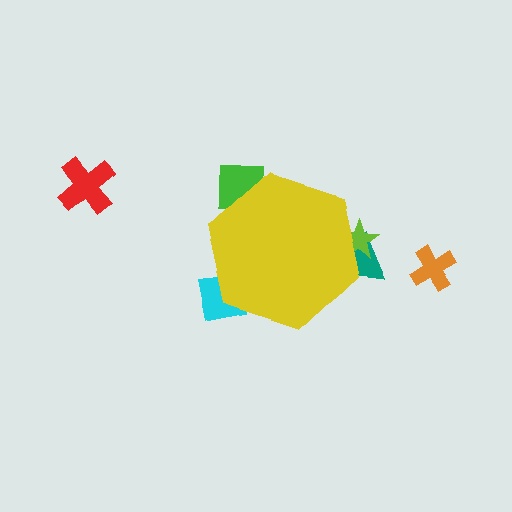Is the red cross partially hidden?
No, the red cross is fully visible.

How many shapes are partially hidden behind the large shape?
4 shapes are partially hidden.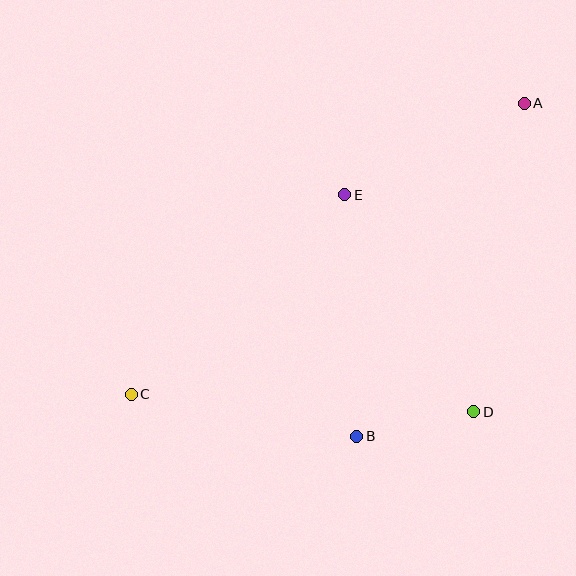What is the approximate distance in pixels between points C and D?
The distance between C and D is approximately 343 pixels.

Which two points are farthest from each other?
Points A and C are farthest from each other.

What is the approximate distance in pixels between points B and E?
The distance between B and E is approximately 242 pixels.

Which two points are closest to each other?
Points B and D are closest to each other.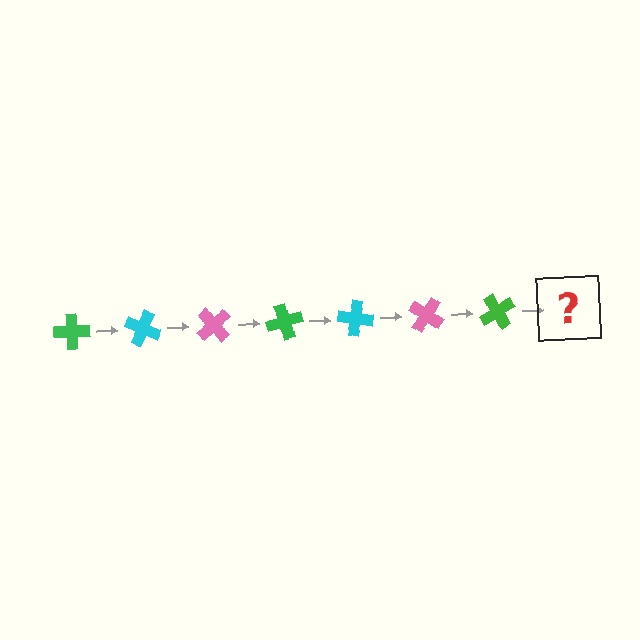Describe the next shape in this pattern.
It should be a cyan cross, rotated 175 degrees from the start.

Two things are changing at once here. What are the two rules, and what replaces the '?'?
The two rules are that it rotates 25 degrees each step and the color cycles through green, cyan, and pink. The '?' should be a cyan cross, rotated 175 degrees from the start.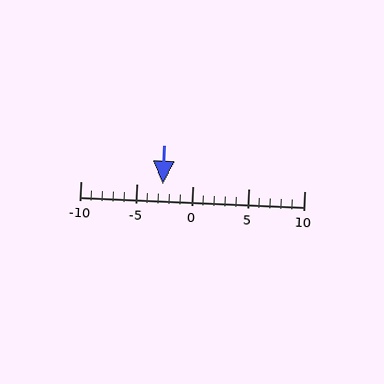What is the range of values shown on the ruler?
The ruler shows values from -10 to 10.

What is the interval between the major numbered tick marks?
The major tick marks are spaced 5 units apart.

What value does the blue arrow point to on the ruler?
The blue arrow points to approximately -3.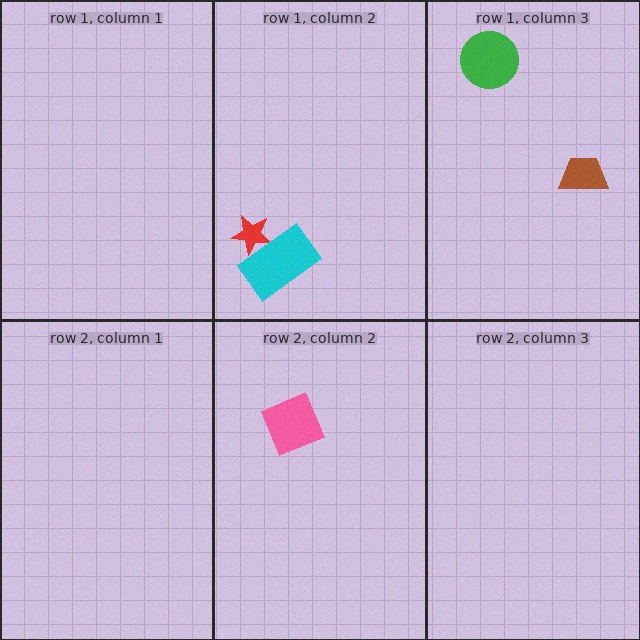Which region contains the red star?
The row 1, column 2 region.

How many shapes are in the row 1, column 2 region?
2.